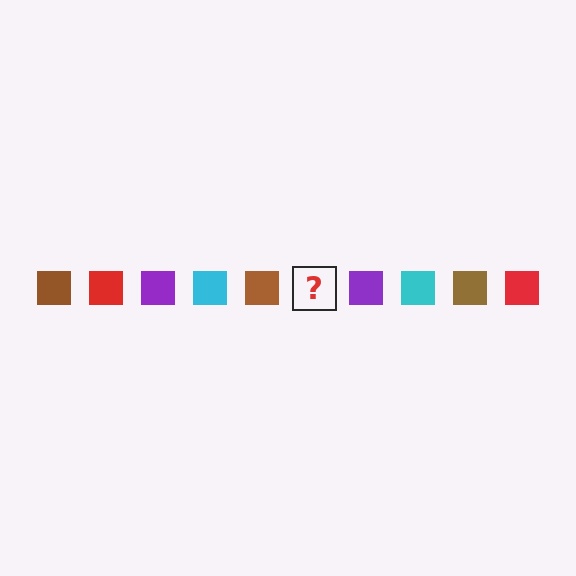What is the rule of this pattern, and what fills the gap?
The rule is that the pattern cycles through brown, red, purple, cyan squares. The gap should be filled with a red square.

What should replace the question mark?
The question mark should be replaced with a red square.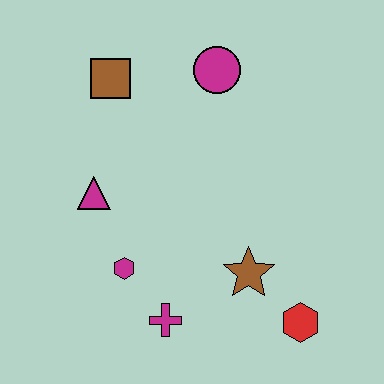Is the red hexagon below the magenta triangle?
Yes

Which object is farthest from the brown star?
The brown square is farthest from the brown star.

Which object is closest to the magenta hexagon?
The magenta cross is closest to the magenta hexagon.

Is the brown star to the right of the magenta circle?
Yes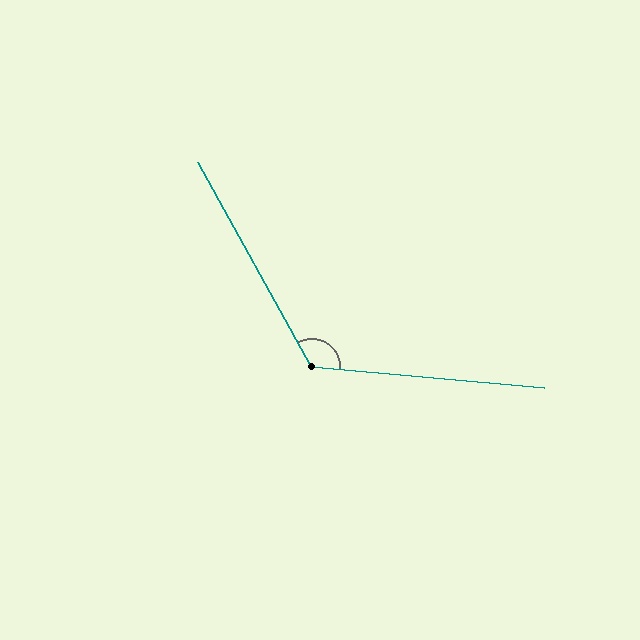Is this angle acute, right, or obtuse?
It is obtuse.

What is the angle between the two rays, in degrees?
Approximately 124 degrees.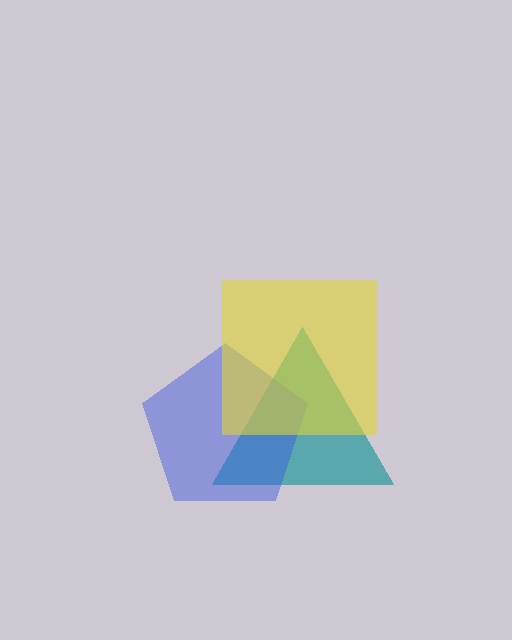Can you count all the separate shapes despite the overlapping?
Yes, there are 3 separate shapes.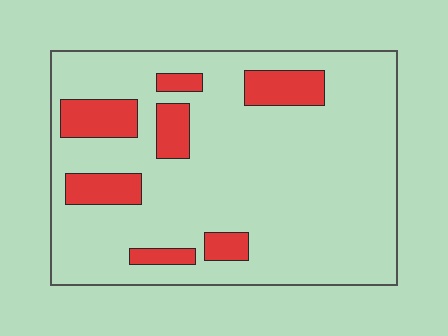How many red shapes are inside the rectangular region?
7.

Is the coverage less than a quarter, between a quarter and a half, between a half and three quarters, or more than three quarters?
Less than a quarter.